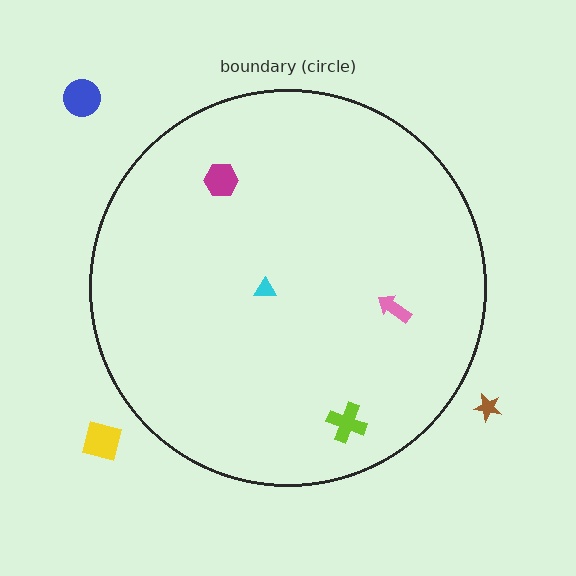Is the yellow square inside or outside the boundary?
Outside.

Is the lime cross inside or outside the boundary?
Inside.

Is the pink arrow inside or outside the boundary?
Inside.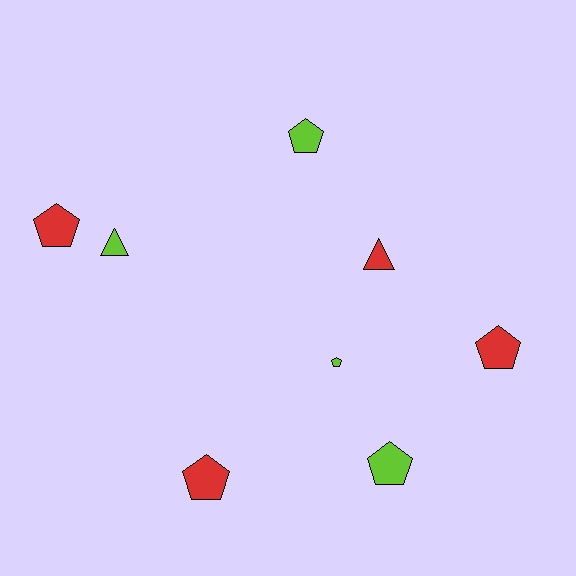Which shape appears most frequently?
Pentagon, with 6 objects.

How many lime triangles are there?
There is 1 lime triangle.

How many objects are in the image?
There are 8 objects.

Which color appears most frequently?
Red, with 4 objects.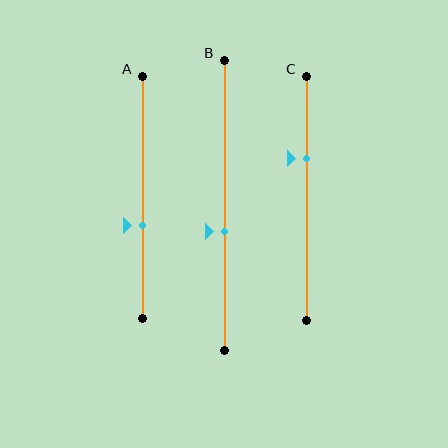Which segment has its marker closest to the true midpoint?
Segment B has its marker closest to the true midpoint.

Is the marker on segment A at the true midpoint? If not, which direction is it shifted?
No, the marker on segment A is shifted downward by about 12% of the segment length.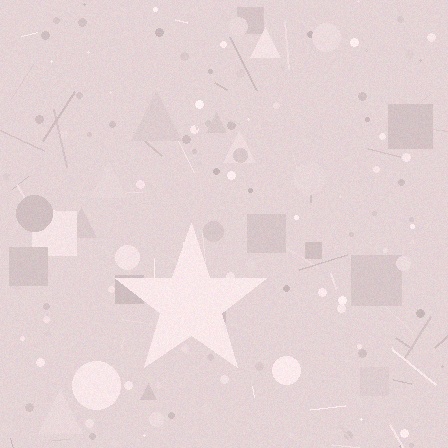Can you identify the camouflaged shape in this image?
The camouflaged shape is a star.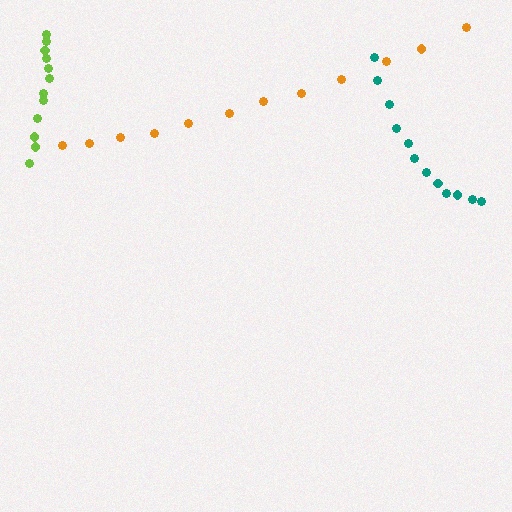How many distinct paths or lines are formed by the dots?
There are 3 distinct paths.